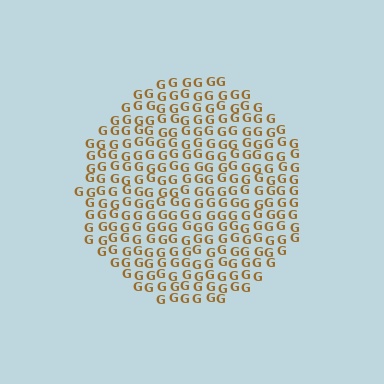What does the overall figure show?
The overall figure shows a circle.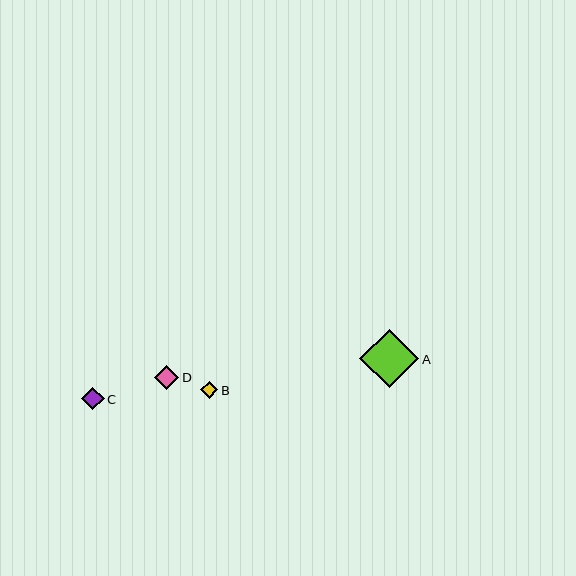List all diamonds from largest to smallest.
From largest to smallest: A, D, C, B.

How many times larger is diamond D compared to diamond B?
Diamond D is approximately 1.4 times the size of diamond B.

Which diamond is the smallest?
Diamond B is the smallest with a size of approximately 17 pixels.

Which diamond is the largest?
Diamond A is the largest with a size of approximately 59 pixels.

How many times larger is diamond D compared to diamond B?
Diamond D is approximately 1.4 times the size of diamond B.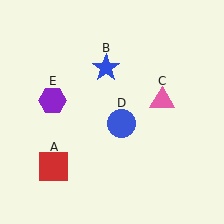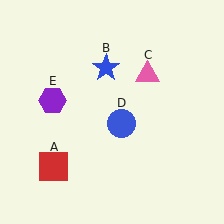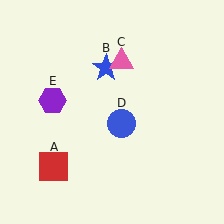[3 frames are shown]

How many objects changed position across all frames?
1 object changed position: pink triangle (object C).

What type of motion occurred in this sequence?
The pink triangle (object C) rotated counterclockwise around the center of the scene.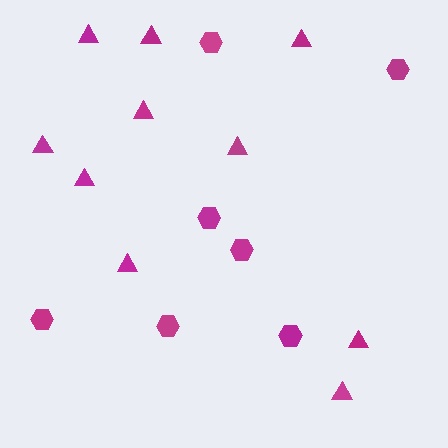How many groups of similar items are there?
There are 2 groups: one group of hexagons (7) and one group of triangles (10).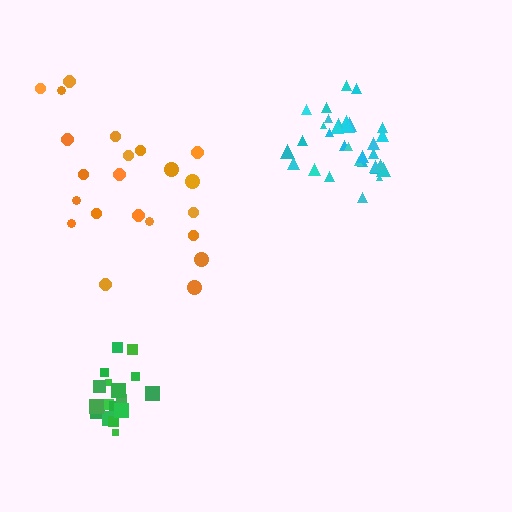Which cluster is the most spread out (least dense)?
Orange.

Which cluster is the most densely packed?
Cyan.